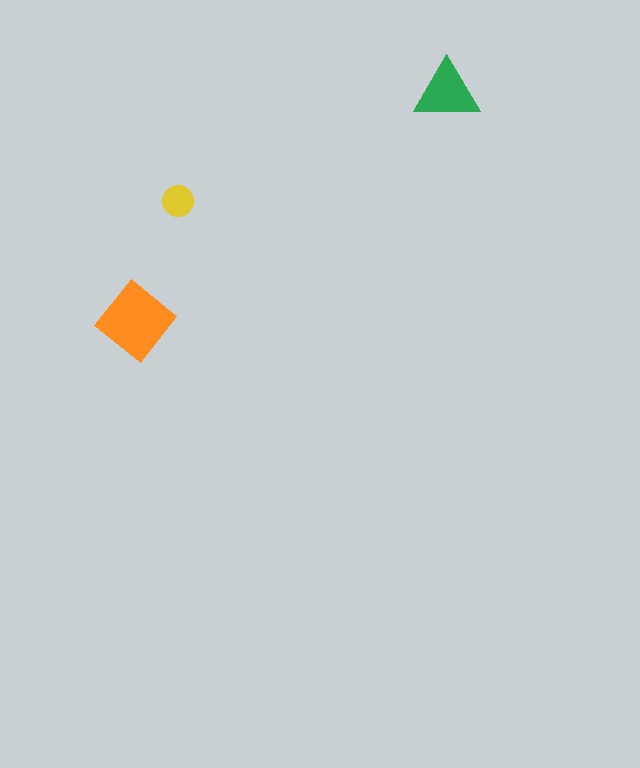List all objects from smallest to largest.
The yellow circle, the green triangle, the orange diamond.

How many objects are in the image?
There are 3 objects in the image.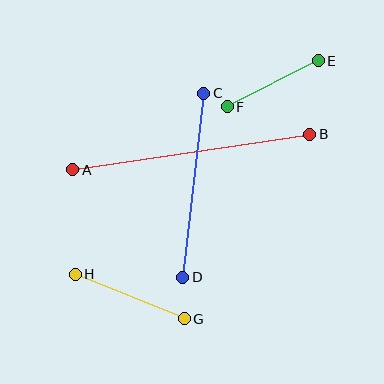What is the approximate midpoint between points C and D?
The midpoint is at approximately (193, 185) pixels.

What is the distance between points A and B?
The distance is approximately 240 pixels.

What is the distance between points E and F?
The distance is approximately 102 pixels.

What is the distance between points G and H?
The distance is approximately 118 pixels.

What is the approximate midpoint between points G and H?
The midpoint is at approximately (130, 296) pixels.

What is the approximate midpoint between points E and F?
The midpoint is at approximately (273, 84) pixels.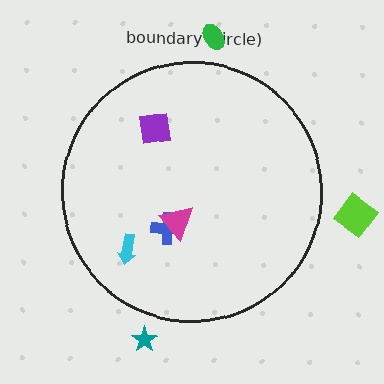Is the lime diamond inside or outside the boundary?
Outside.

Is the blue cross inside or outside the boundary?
Inside.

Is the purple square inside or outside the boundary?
Inside.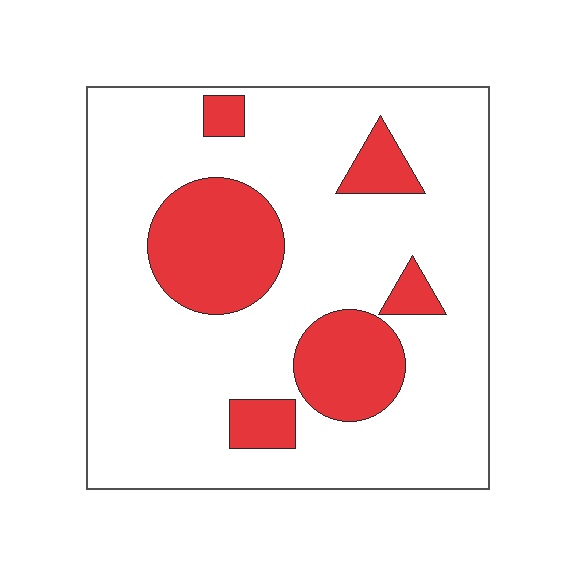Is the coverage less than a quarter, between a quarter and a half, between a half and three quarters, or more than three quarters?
Less than a quarter.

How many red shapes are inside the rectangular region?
6.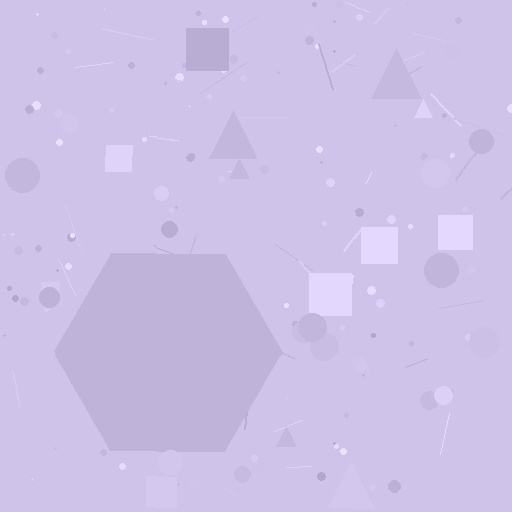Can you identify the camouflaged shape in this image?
The camouflaged shape is a hexagon.